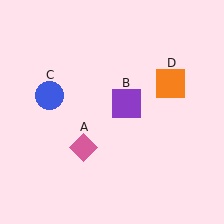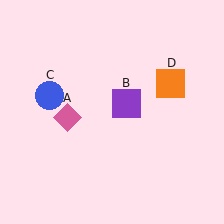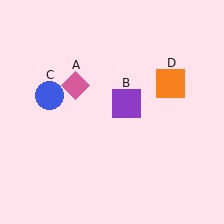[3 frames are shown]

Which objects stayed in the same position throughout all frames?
Purple square (object B) and blue circle (object C) and orange square (object D) remained stationary.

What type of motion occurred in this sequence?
The pink diamond (object A) rotated clockwise around the center of the scene.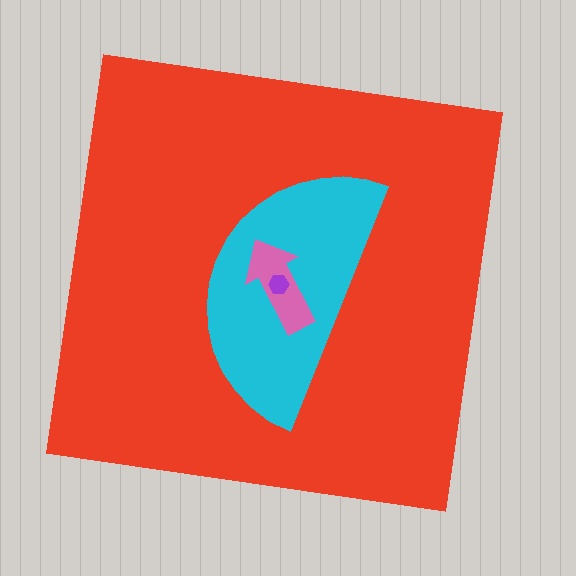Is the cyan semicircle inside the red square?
Yes.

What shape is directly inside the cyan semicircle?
The pink arrow.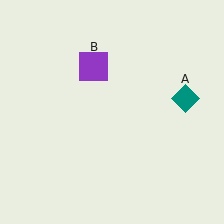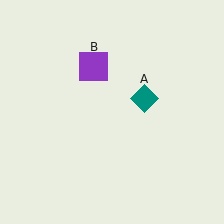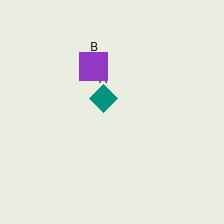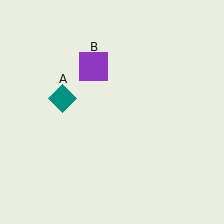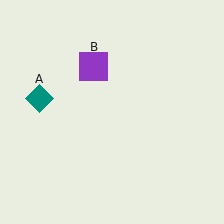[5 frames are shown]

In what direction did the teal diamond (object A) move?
The teal diamond (object A) moved left.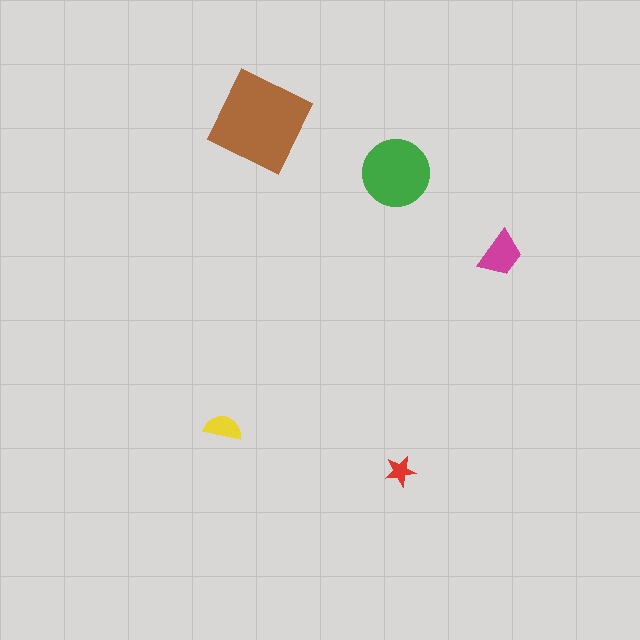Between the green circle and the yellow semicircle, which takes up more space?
The green circle.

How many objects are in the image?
There are 5 objects in the image.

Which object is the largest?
The brown diamond.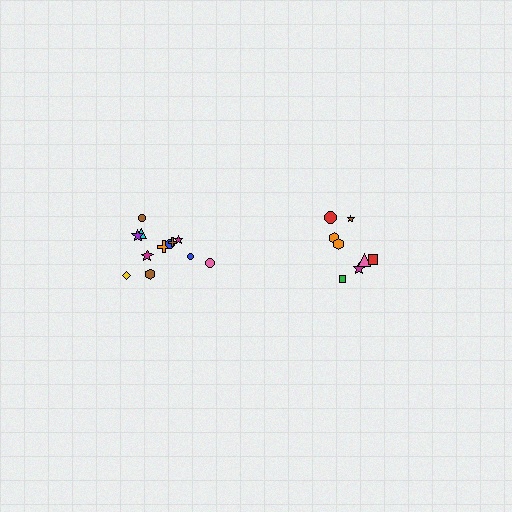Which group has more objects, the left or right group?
The left group.